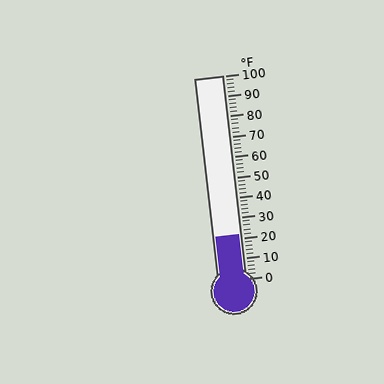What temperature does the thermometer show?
The thermometer shows approximately 22°F.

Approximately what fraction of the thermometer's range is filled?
The thermometer is filled to approximately 20% of its range.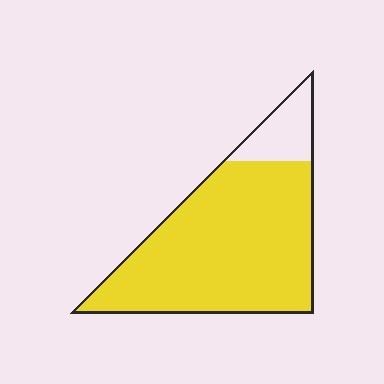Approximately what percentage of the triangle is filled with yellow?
Approximately 85%.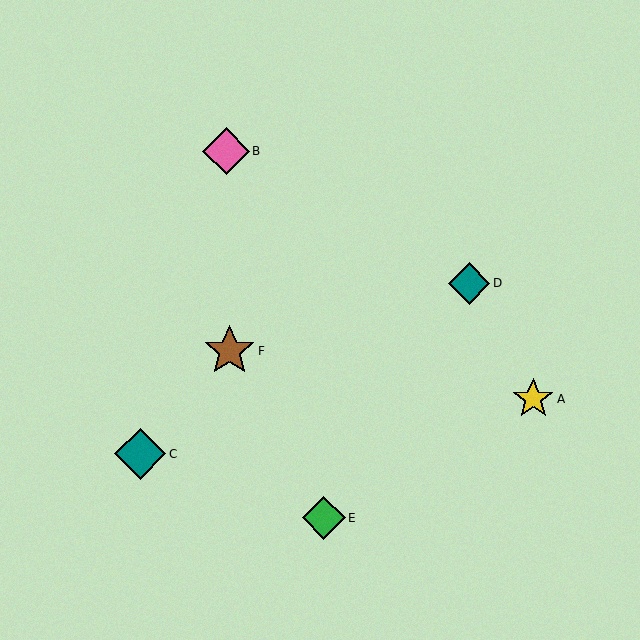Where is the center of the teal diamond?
The center of the teal diamond is at (469, 283).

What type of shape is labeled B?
Shape B is a pink diamond.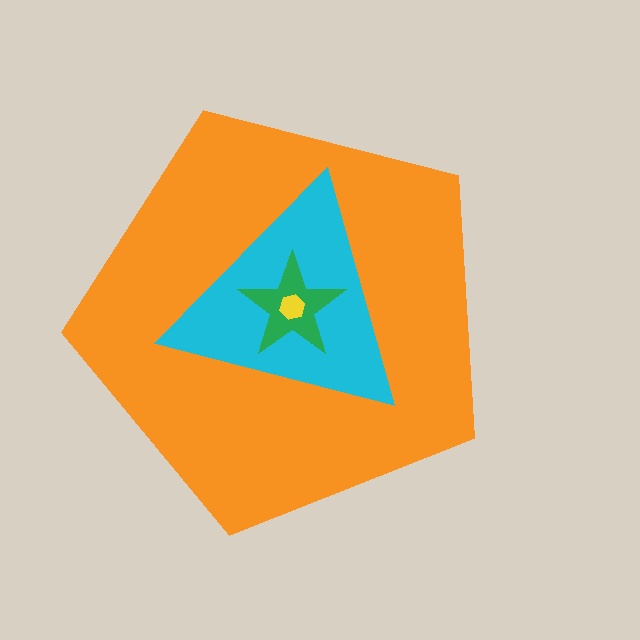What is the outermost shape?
The orange pentagon.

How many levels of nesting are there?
4.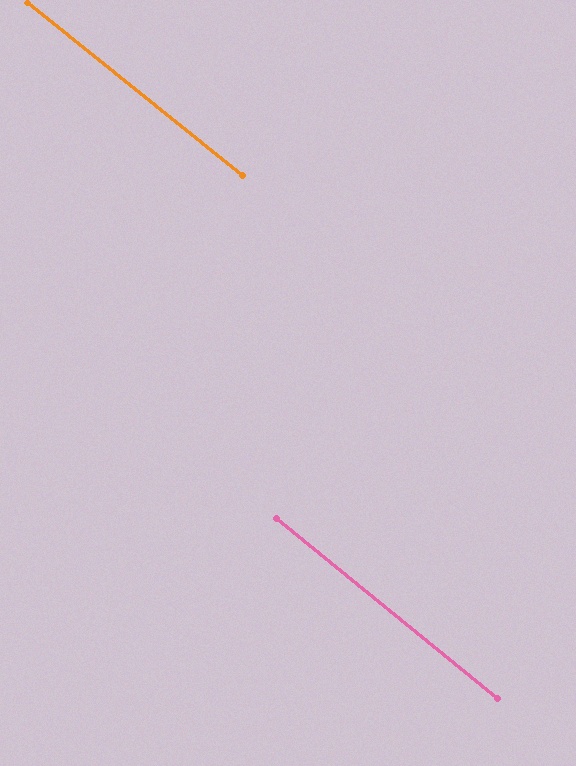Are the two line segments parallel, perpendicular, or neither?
Parallel — their directions differ by only 0.4°.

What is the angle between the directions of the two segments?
Approximately 0 degrees.